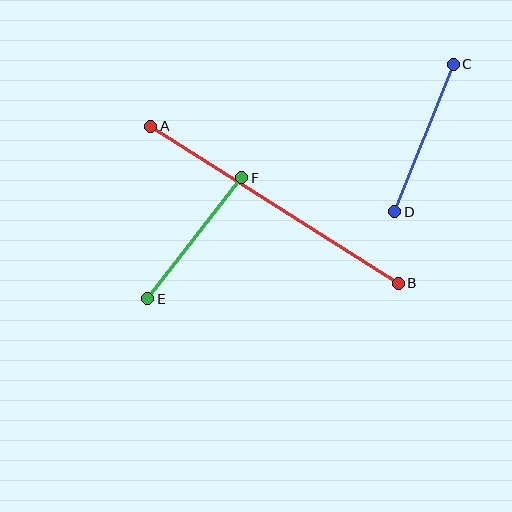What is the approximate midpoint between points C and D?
The midpoint is at approximately (424, 138) pixels.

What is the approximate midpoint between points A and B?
The midpoint is at approximately (275, 205) pixels.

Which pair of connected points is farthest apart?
Points A and B are farthest apart.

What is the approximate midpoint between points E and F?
The midpoint is at approximately (195, 238) pixels.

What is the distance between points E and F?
The distance is approximately 153 pixels.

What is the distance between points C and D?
The distance is approximately 158 pixels.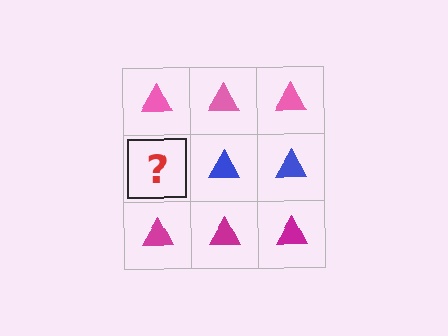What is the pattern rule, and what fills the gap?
The rule is that each row has a consistent color. The gap should be filled with a blue triangle.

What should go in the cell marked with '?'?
The missing cell should contain a blue triangle.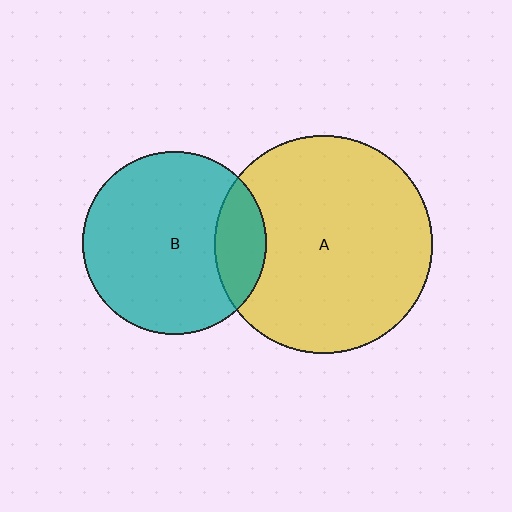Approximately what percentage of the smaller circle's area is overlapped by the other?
Approximately 20%.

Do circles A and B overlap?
Yes.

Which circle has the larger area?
Circle A (yellow).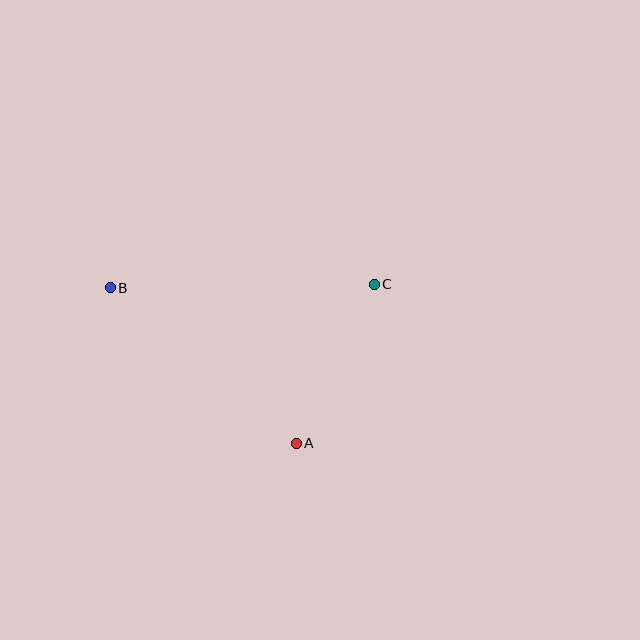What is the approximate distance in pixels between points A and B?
The distance between A and B is approximately 242 pixels.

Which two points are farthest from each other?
Points B and C are farthest from each other.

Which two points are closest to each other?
Points A and C are closest to each other.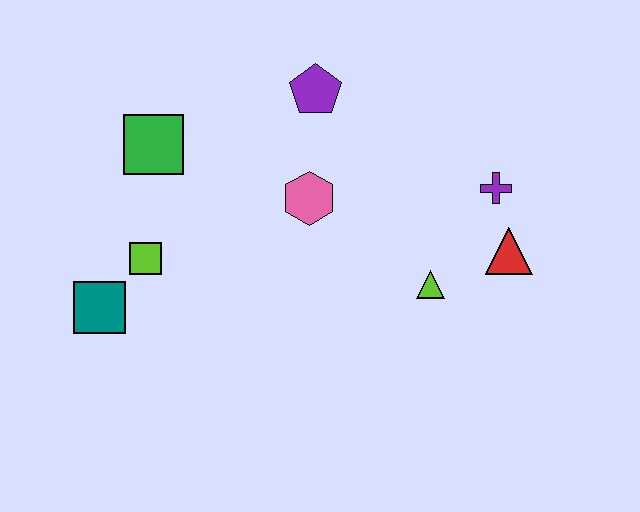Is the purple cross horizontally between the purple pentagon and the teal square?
No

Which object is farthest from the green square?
The red triangle is farthest from the green square.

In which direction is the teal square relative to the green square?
The teal square is below the green square.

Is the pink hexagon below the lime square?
No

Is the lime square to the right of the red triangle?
No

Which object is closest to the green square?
The lime square is closest to the green square.